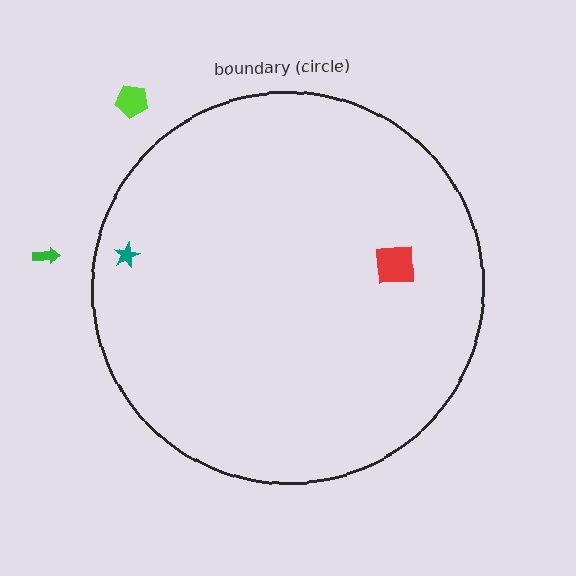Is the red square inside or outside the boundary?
Inside.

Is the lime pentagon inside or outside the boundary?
Outside.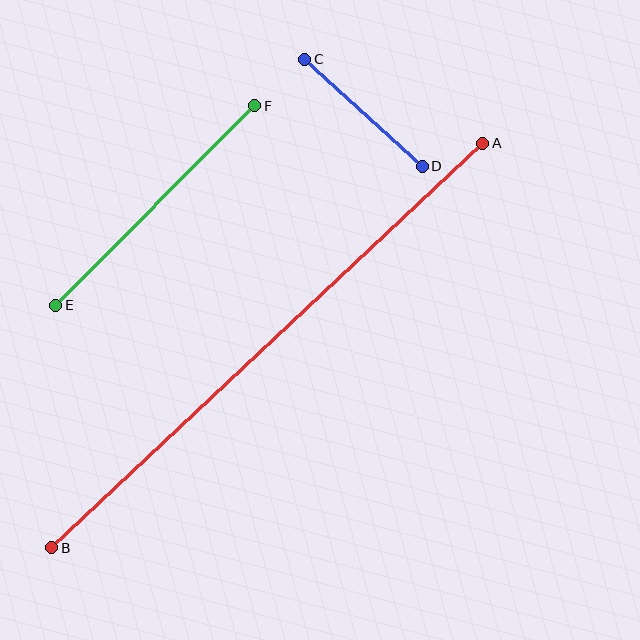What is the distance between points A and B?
The distance is approximately 591 pixels.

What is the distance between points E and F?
The distance is approximately 282 pixels.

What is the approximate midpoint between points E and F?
The midpoint is at approximately (155, 205) pixels.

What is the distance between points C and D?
The distance is approximately 159 pixels.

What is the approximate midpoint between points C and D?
The midpoint is at approximately (363, 113) pixels.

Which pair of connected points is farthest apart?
Points A and B are farthest apart.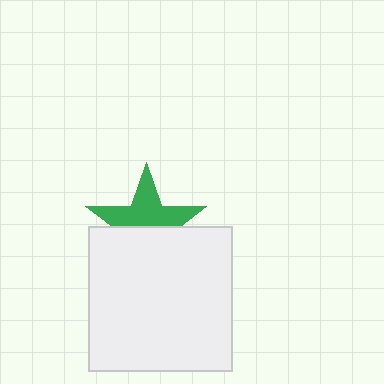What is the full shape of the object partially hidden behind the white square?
The partially hidden object is a green star.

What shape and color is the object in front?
The object in front is a white square.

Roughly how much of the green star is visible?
About half of it is visible (roughly 54%).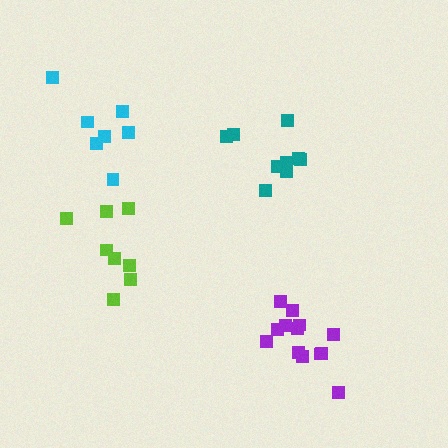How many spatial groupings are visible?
There are 4 spatial groupings.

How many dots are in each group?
Group 1: 9 dots, Group 2: 7 dots, Group 3: 8 dots, Group 4: 13 dots (37 total).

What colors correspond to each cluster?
The clusters are colored: teal, cyan, lime, purple.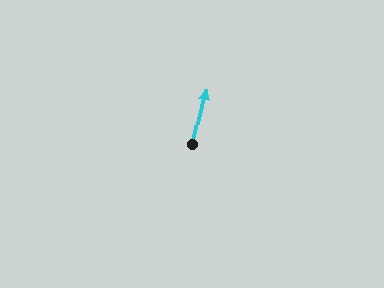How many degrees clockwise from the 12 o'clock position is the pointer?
Approximately 14 degrees.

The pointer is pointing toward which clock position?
Roughly 12 o'clock.